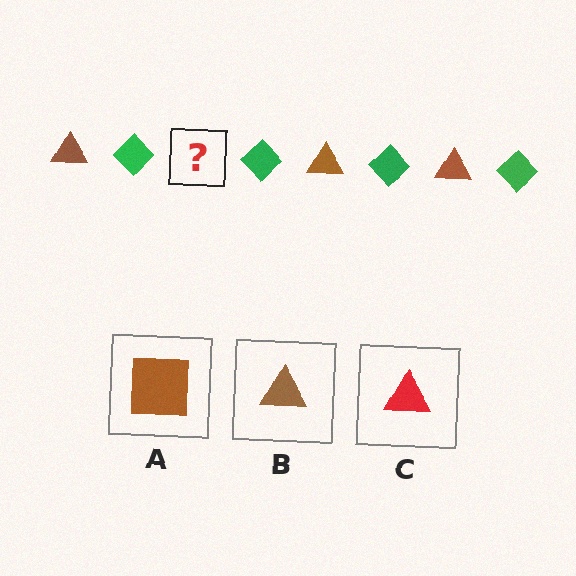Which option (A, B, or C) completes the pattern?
B.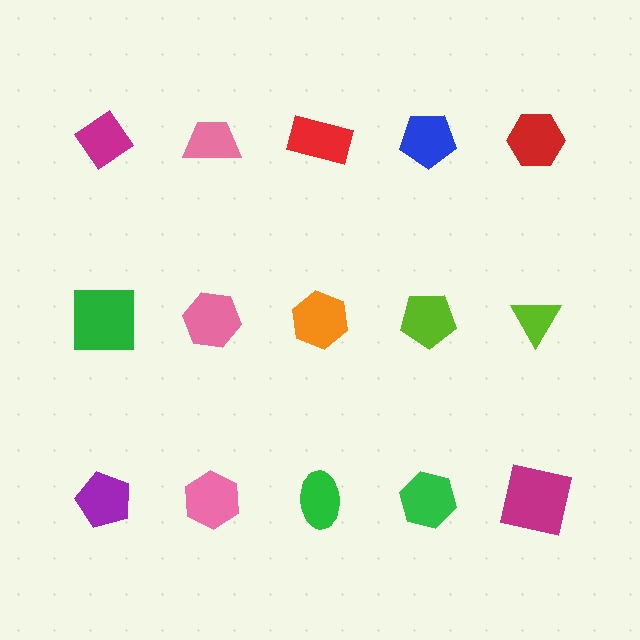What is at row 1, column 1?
A magenta diamond.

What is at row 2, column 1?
A green square.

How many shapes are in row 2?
5 shapes.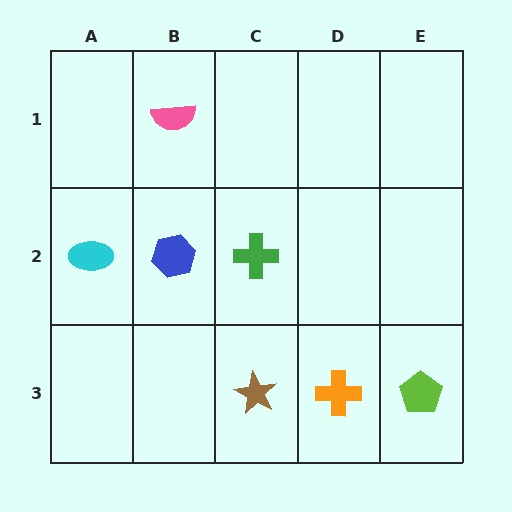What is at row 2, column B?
A blue hexagon.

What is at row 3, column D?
An orange cross.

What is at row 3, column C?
A brown star.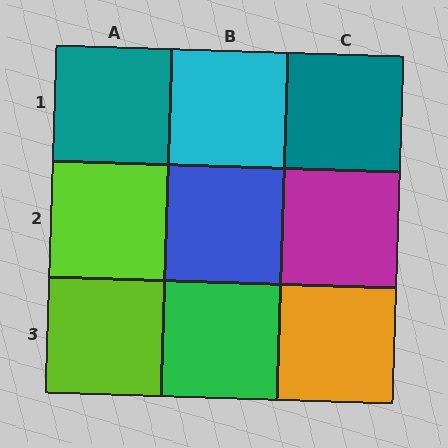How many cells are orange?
1 cell is orange.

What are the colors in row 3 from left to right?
Lime, green, orange.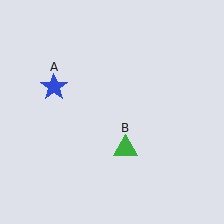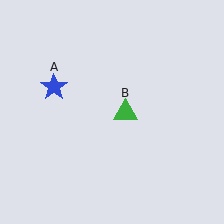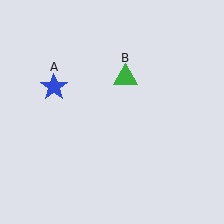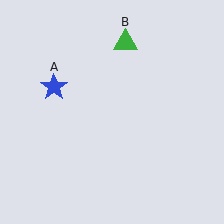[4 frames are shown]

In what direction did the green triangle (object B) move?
The green triangle (object B) moved up.